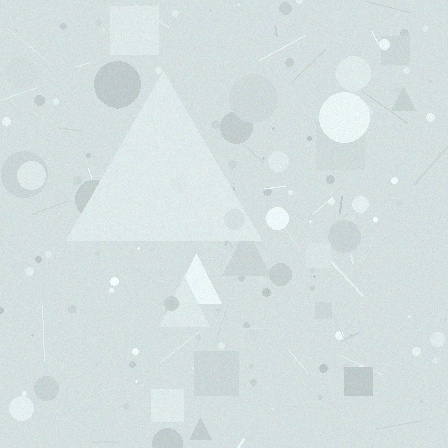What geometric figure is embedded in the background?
A triangle is embedded in the background.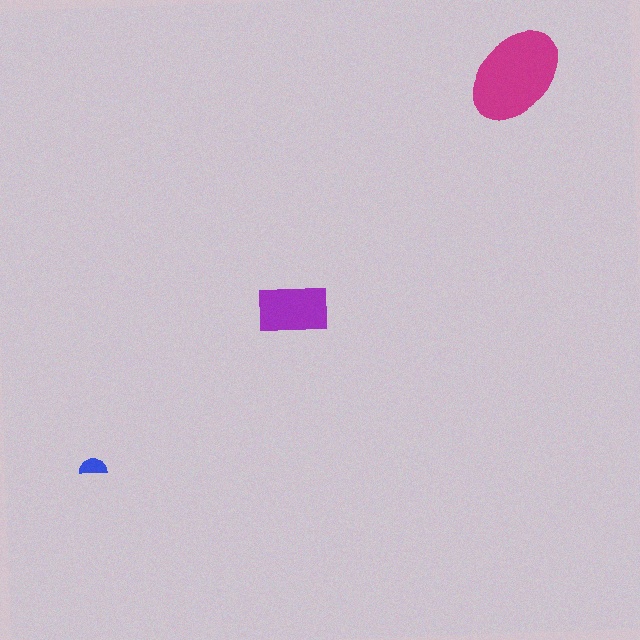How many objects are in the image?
There are 3 objects in the image.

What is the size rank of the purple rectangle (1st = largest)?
2nd.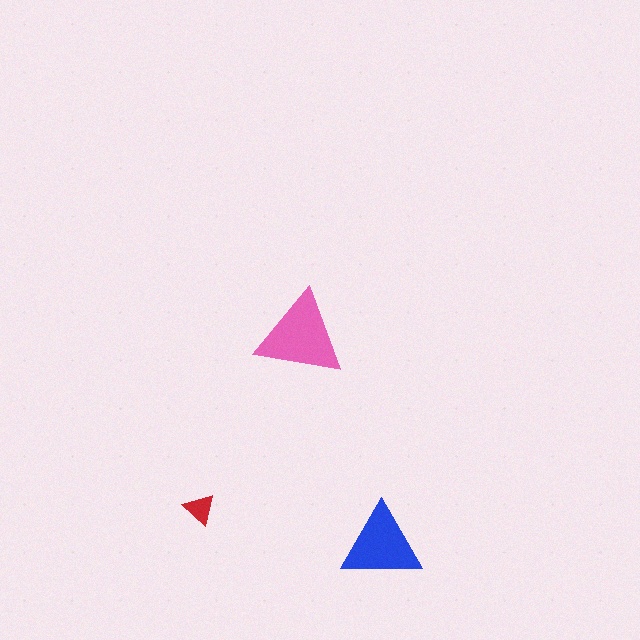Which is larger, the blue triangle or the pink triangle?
The pink one.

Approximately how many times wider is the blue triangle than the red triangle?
About 2.5 times wider.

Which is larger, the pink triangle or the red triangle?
The pink one.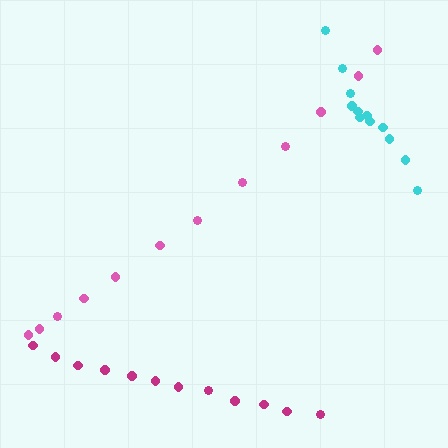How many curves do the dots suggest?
There are 3 distinct paths.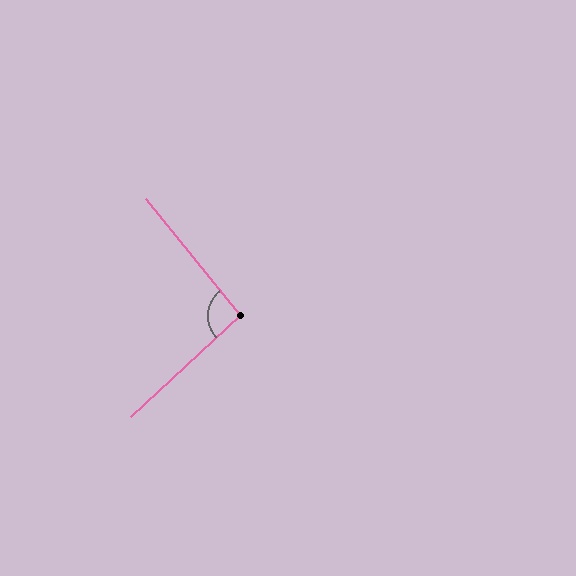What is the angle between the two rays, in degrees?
Approximately 94 degrees.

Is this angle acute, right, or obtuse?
It is approximately a right angle.